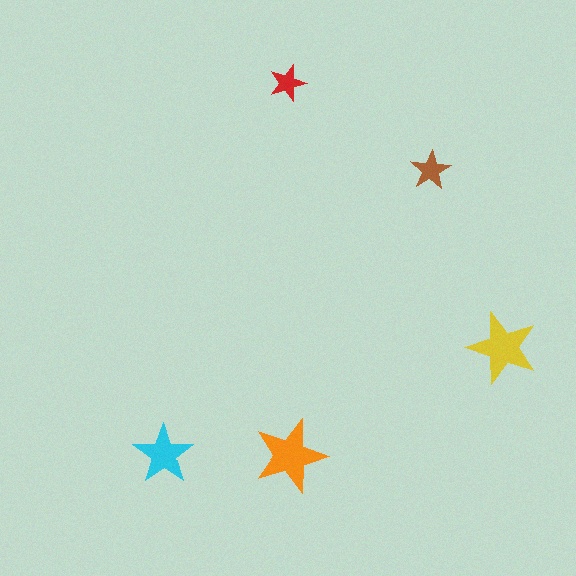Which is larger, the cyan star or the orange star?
The orange one.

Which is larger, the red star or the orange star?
The orange one.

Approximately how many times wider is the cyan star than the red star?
About 1.5 times wider.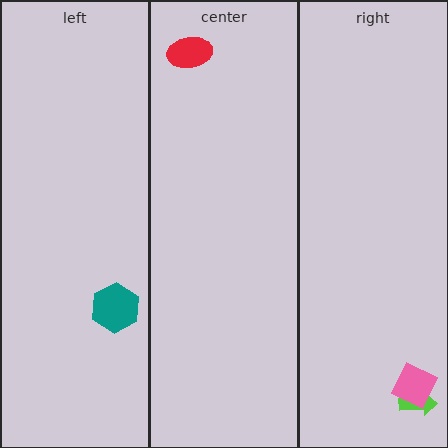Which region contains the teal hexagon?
The left region.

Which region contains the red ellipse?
The center region.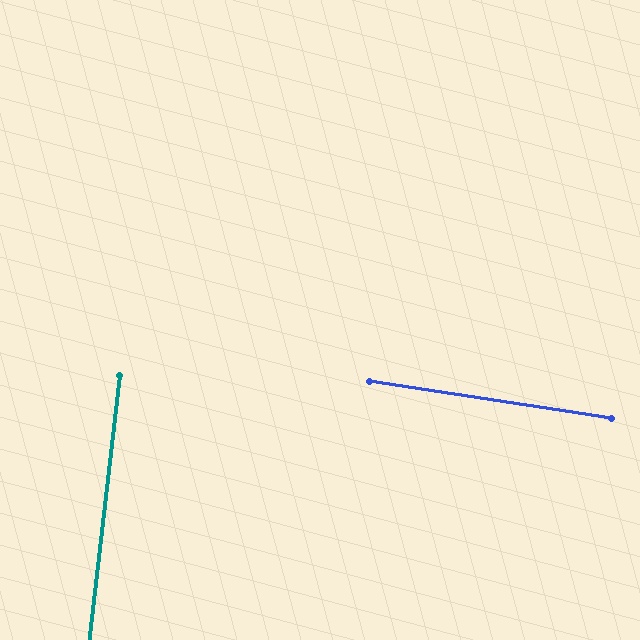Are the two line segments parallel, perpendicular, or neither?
Perpendicular — they meet at approximately 88°.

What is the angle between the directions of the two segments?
Approximately 88 degrees.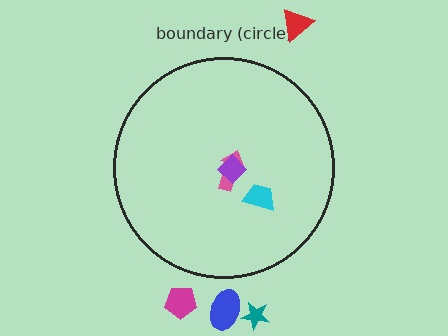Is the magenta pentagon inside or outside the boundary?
Outside.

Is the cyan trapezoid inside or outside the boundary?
Inside.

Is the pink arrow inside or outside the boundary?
Inside.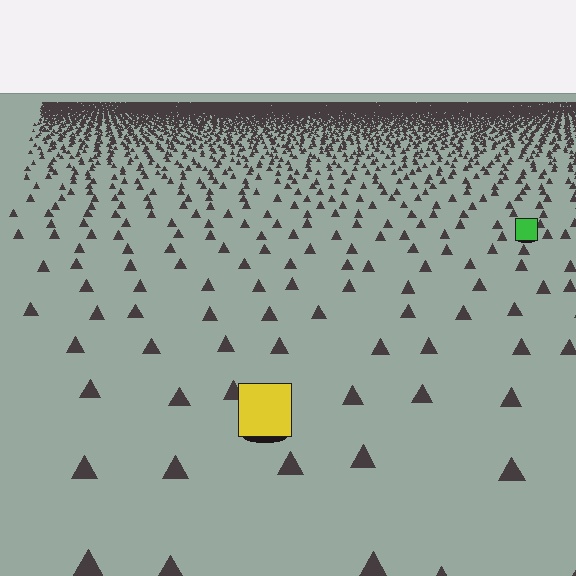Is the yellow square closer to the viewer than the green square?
Yes. The yellow square is closer — you can tell from the texture gradient: the ground texture is coarser near it.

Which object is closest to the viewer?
The yellow square is closest. The texture marks near it are larger and more spread out.